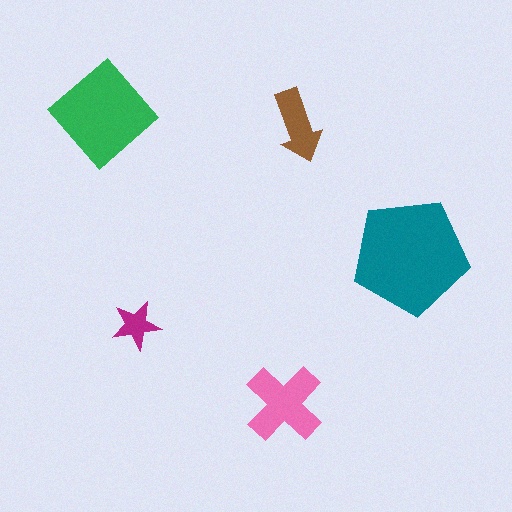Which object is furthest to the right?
The teal pentagon is rightmost.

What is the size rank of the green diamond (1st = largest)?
2nd.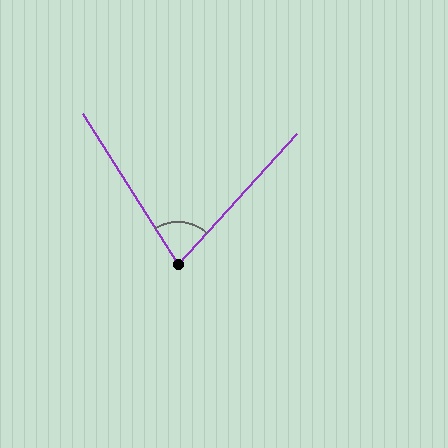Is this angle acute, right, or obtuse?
It is acute.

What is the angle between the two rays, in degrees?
Approximately 75 degrees.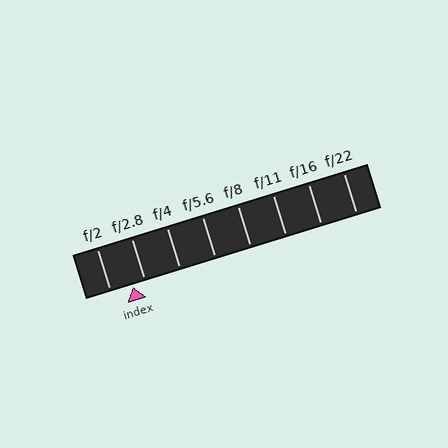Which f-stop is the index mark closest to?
The index mark is closest to f/2.8.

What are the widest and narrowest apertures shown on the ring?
The widest aperture shown is f/2 and the narrowest is f/22.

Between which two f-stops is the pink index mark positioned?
The index mark is between f/2 and f/2.8.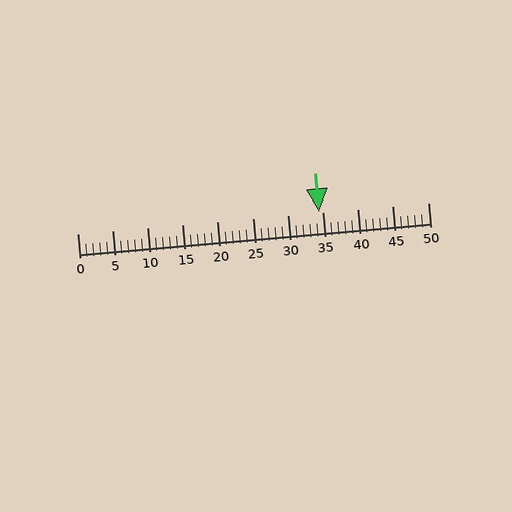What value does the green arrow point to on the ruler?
The green arrow points to approximately 34.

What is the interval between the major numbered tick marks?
The major tick marks are spaced 5 units apart.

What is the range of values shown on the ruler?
The ruler shows values from 0 to 50.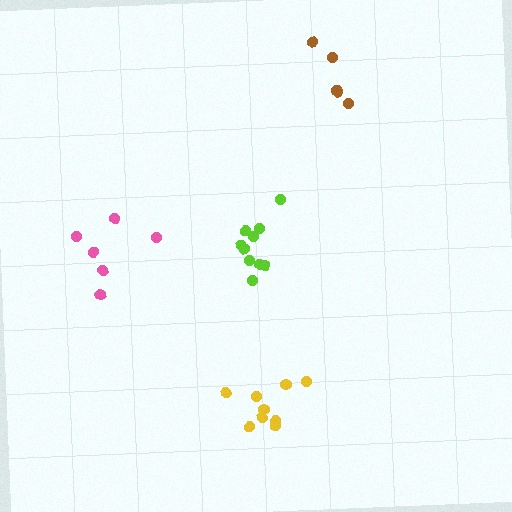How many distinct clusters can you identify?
There are 4 distinct clusters.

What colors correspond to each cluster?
The clusters are colored: brown, yellow, pink, lime.